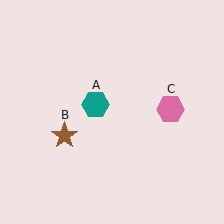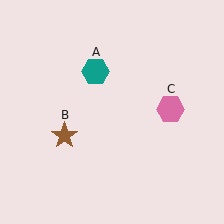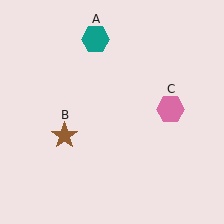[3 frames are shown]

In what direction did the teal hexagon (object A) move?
The teal hexagon (object A) moved up.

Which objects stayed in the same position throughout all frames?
Brown star (object B) and pink hexagon (object C) remained stationary.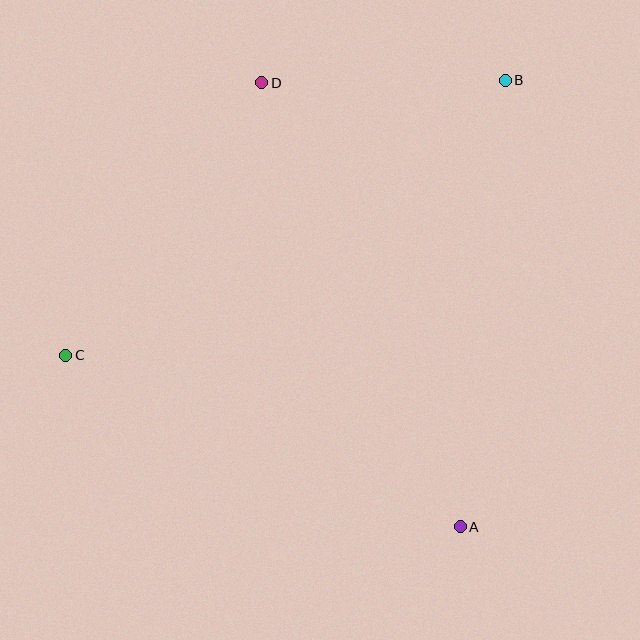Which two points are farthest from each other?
Points B and C are farthest from each other.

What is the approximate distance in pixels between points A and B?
The distance between A and B is approximately 449 pixels.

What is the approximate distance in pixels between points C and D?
The distance between C and D is approximately 335 pixels.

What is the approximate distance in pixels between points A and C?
The distance between A and C is approximately 430 pixels.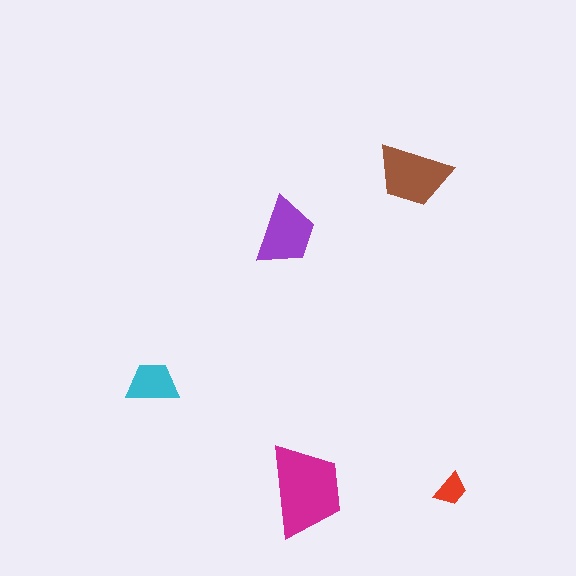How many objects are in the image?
There are 5 objects in the image.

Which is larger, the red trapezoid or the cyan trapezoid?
The cyan one.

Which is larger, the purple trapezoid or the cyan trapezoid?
The purple one.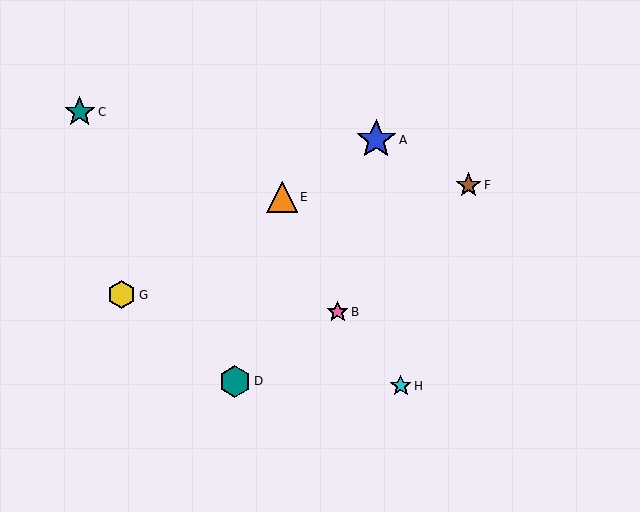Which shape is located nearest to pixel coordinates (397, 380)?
The cyan star (labeled H) at (401, 386) is nearest to that location.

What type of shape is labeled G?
Shape G is a yellow hexagon.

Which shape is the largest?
The blue star (labeled A) is the largest.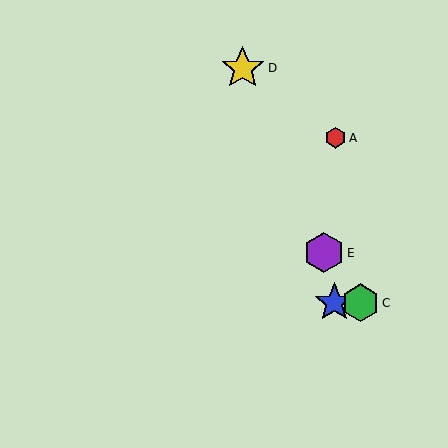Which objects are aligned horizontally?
Objects B, C are aligned horizontally.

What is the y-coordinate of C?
Object C is at y≈303.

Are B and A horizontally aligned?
No, B is at y≈303 and A is at y≈138.